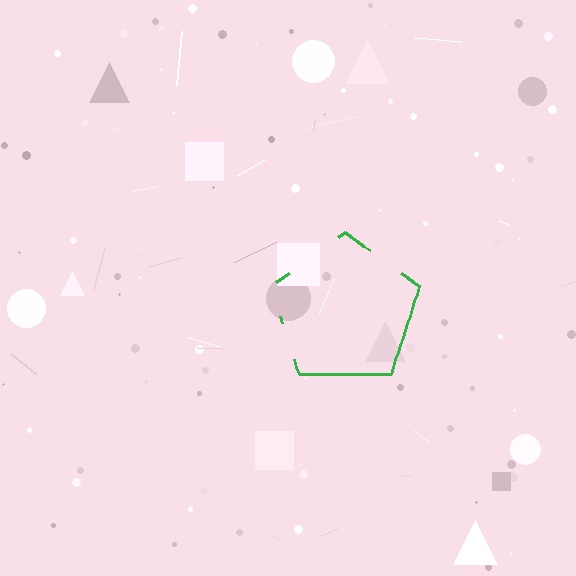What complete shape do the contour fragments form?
The contour fragments form a pentagon.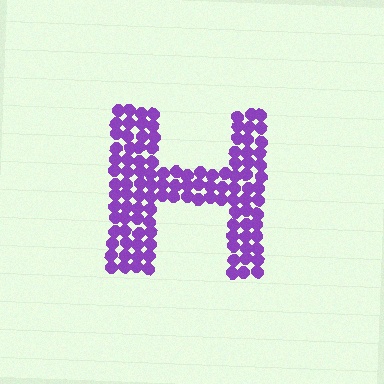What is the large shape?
The large shape is the letter H.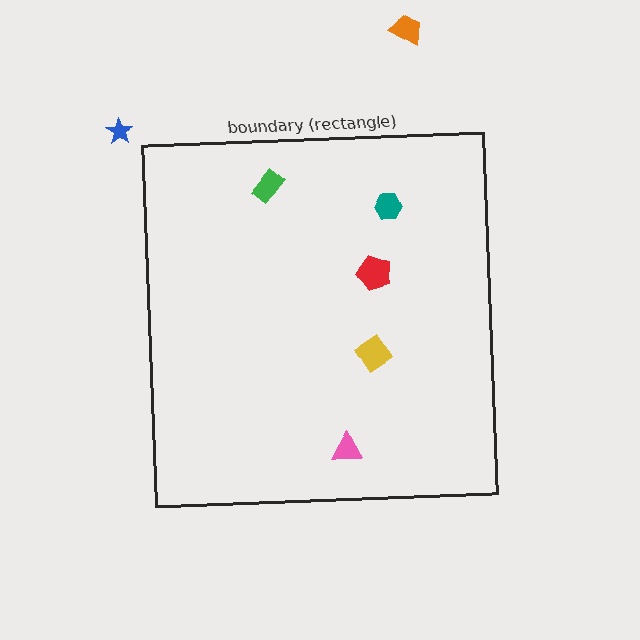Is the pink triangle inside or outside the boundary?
Inside.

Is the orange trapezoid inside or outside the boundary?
Outside.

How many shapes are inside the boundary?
5 inside, 2 outside.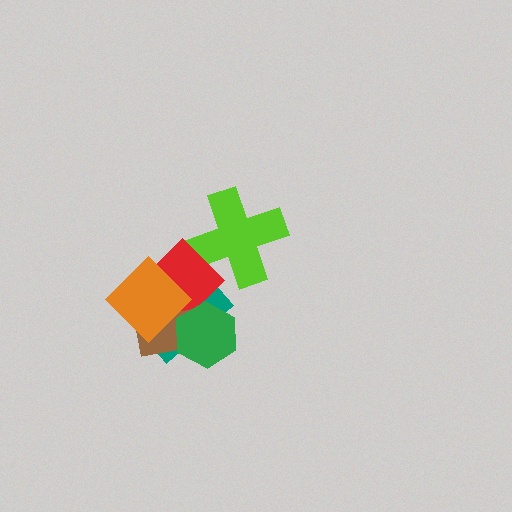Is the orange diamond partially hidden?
No, no other shape covers it.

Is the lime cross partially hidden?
Yes, it is partially covered by another shape.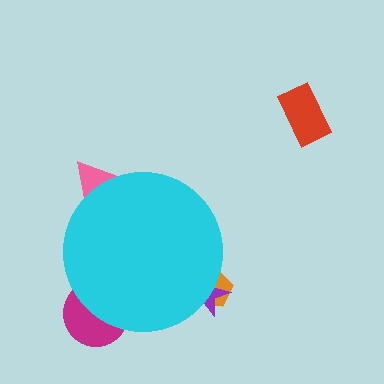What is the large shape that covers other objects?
A cyan circle.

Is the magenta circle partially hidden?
Yes, the magenta circle is partially hidden behind the cyan circle.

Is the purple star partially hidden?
Yes, the purple star is partially hidden behind the cyan circle.